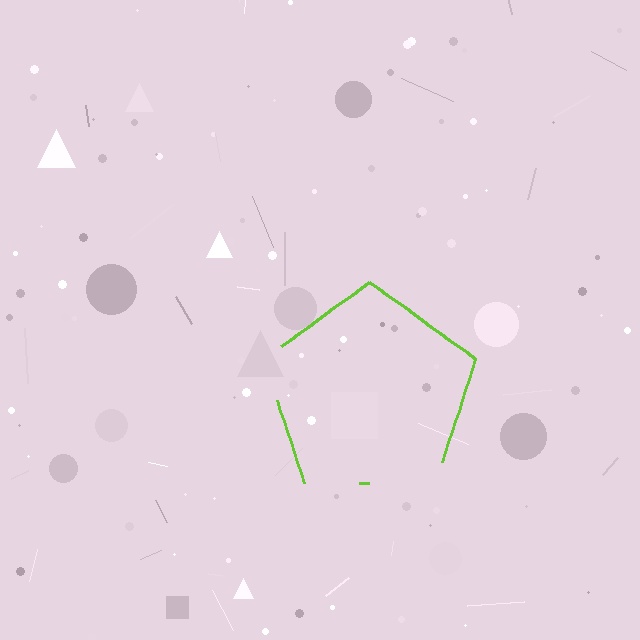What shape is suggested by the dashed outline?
The dashed outline suggests a pentagon.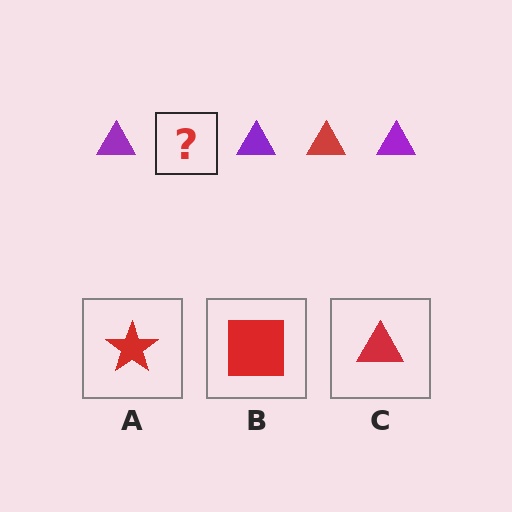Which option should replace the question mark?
Option C.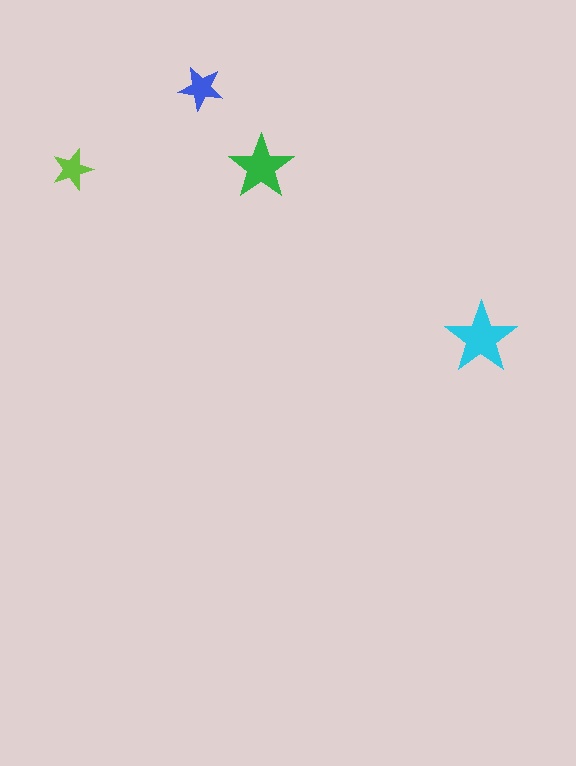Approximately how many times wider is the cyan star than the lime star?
About 1.5 times wider.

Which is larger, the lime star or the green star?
The green one.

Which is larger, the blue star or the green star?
The green one.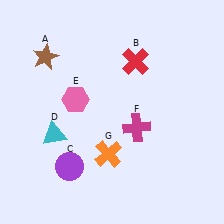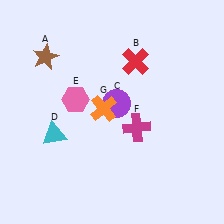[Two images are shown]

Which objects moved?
The objects that moved are: the purple circle (C), the orange cross (G).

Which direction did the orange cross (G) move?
The orange cross (G) moved up.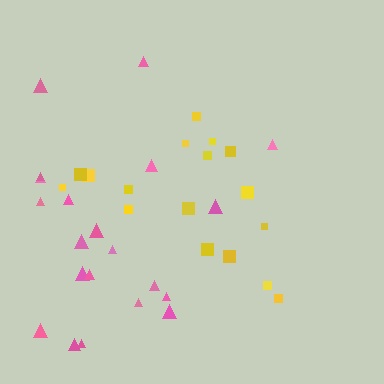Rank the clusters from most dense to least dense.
pink, yellow.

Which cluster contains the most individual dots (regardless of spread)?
Pink (21).